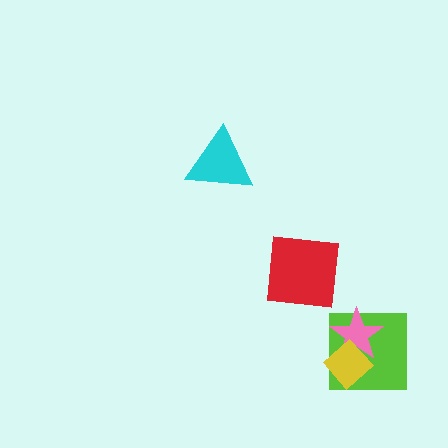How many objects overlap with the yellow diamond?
2 objects overlap with the yellow diamond.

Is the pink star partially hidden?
Yes, it is partially covered by another shape.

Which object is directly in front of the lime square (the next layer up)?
The pink star is directly in front of the lime square.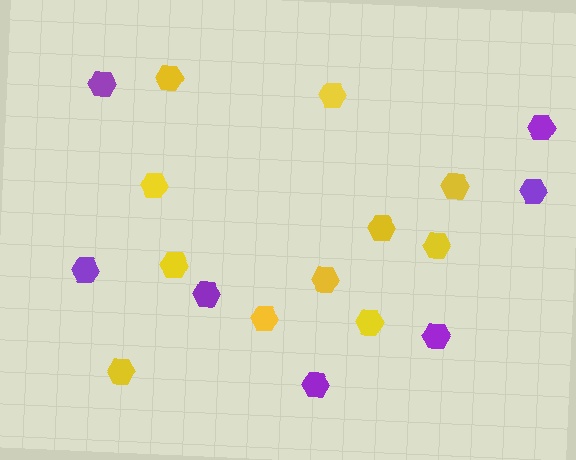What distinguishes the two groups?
There are 2 groups: one group of yellow hexagons (11) and one group of purple hexagons (7).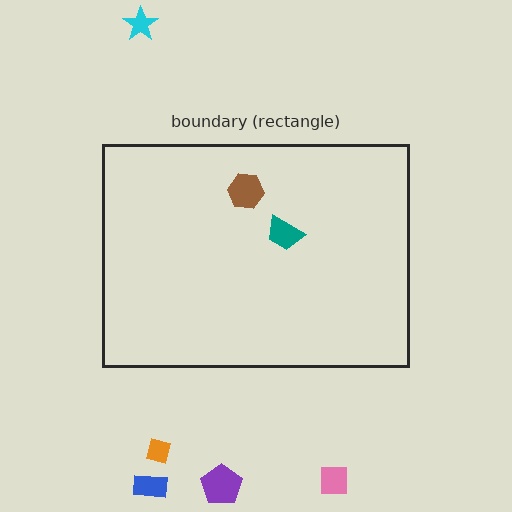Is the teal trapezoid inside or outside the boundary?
Inside.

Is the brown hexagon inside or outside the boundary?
Inside.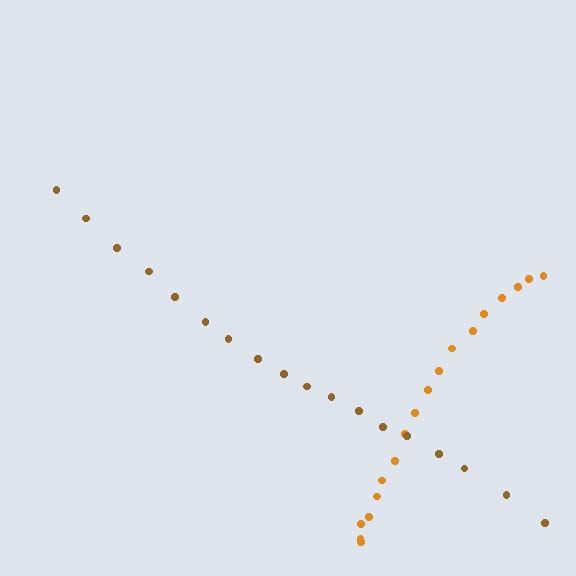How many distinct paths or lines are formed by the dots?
There are 2 distinct paths.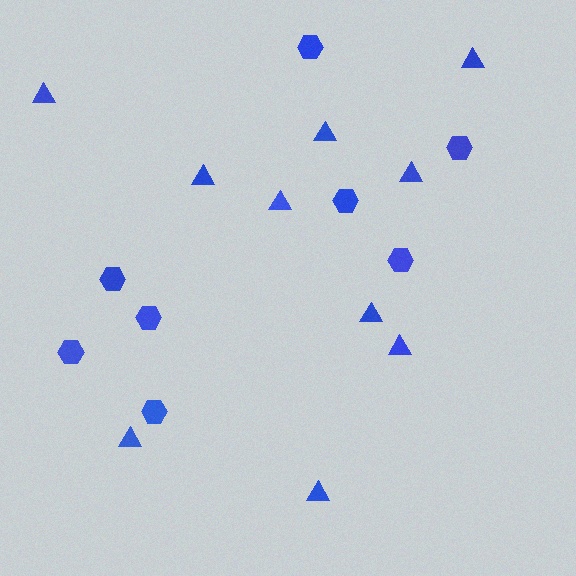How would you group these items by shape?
There are 2 groups: one group of triangles (10) and one group of hexagons (8).